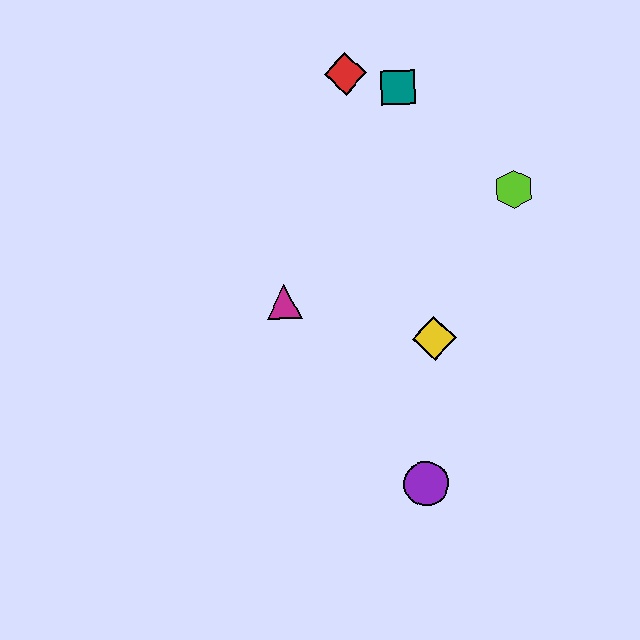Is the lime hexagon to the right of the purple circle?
Yes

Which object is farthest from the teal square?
The purple circle is farthest from the teal square.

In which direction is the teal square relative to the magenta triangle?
The teal square is above the magenta triangle.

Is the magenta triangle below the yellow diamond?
No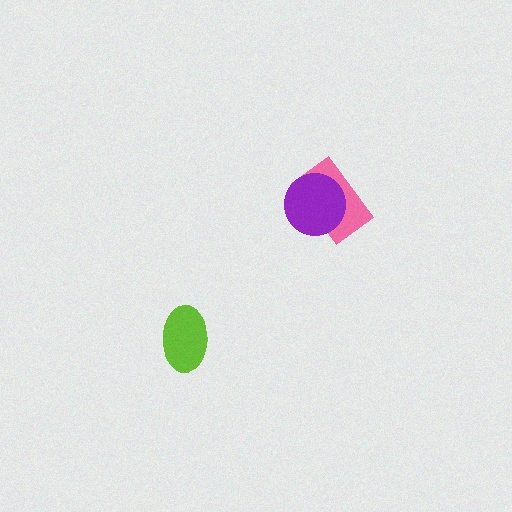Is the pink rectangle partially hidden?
Yes, it is partially covered by another shape.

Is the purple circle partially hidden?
No, no other shape covers it.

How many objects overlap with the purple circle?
1 object overlaps with the purple circle.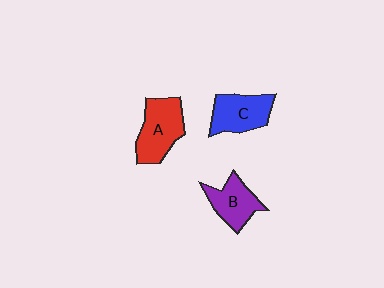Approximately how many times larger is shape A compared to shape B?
Approximately 1.3 times.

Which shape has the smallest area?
Shape B (purple).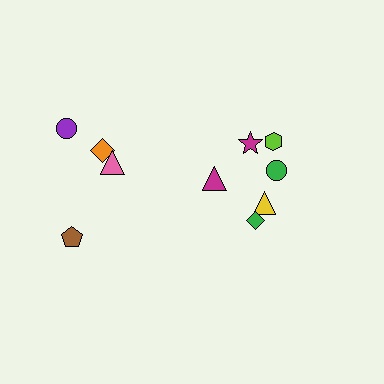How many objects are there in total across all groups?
There are 10 objects.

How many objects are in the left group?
There are 4 objects.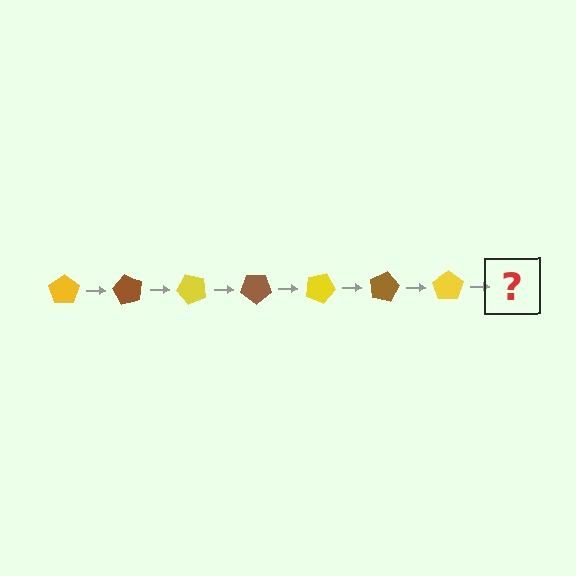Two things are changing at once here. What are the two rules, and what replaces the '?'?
The two rules are that it rotates 60 degrees each step and the color cycles through yellow and brown. The '?' should be a brown pentagon, rotated 420 degrees from the start.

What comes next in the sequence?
The next element should be a brown pentagon, rotated 420 degrees from the start.